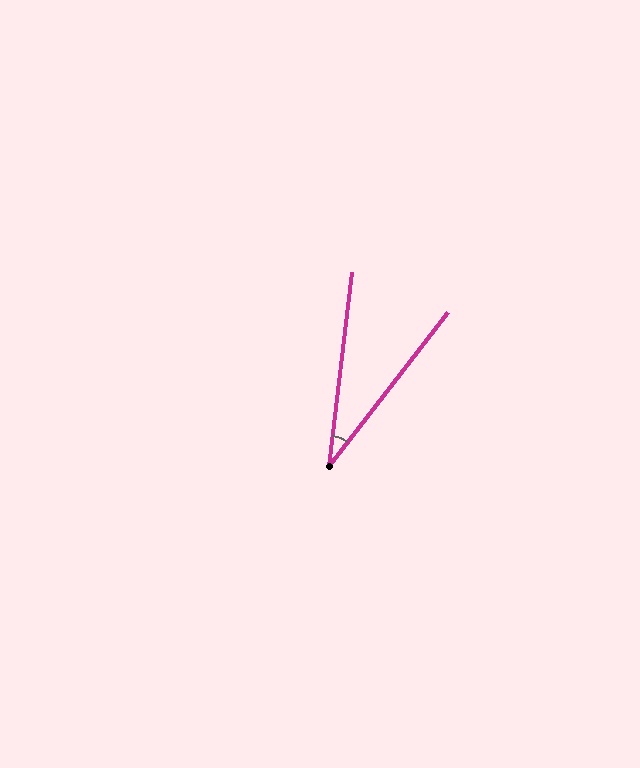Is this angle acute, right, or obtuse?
It is acute.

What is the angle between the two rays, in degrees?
Approximately 31 degrees.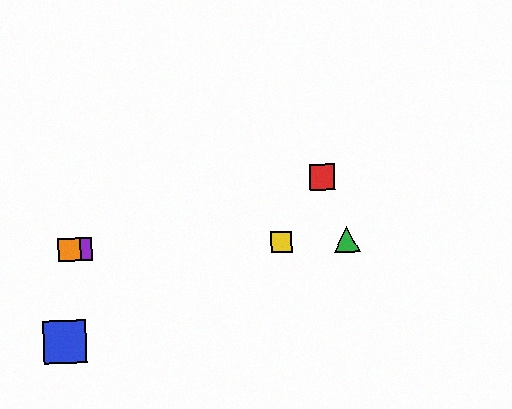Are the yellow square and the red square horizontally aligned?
No, the yellow square is at y≈242 and the red square is at y≈177.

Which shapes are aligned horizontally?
The green triangle, the yellow square, the purple square, the orange square are aligned horizontally.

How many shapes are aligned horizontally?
4 shapes (the green triangle, the yellow square, the purple square, the orange square) are aligned horizontally.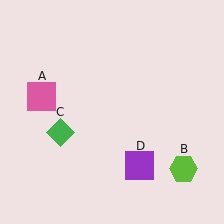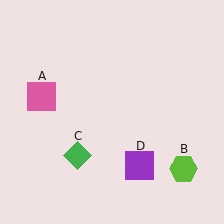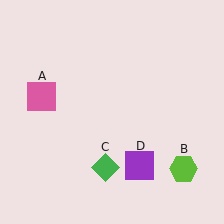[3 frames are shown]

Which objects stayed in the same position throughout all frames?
Pink square (object A) and lime hexagon (object B) and purple square (object D) remained stationary.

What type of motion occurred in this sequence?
The green diamond (object C) rotated counterclockwise around the center of the scene.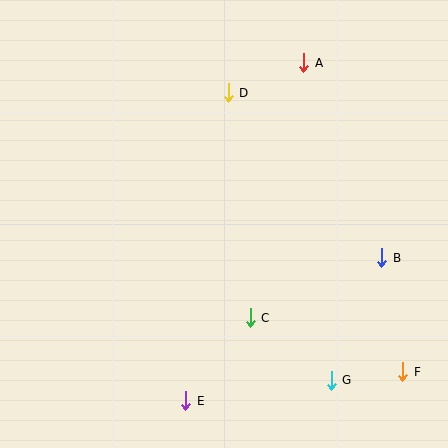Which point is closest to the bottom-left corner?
Point E is closest to the bottom-left corner.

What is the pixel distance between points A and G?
The distance between A and G is 319 pixels.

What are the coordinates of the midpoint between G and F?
The midpoint between G and F is at (367, 376).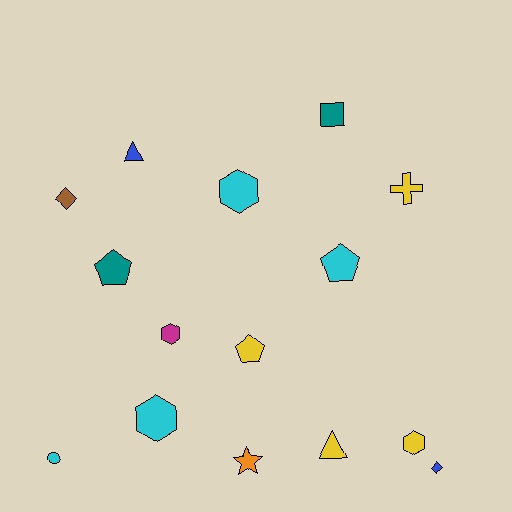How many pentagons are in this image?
There are 3 pentagons.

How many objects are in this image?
There are 15 objects.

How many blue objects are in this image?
There are 2 blue objects.